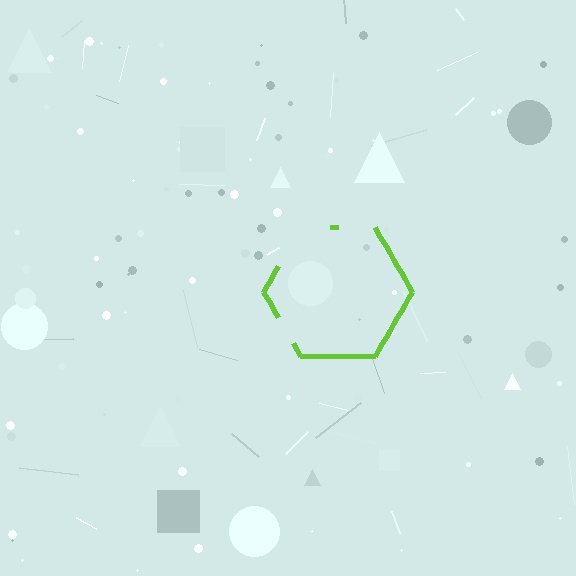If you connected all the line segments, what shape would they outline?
They would outline a hexagon.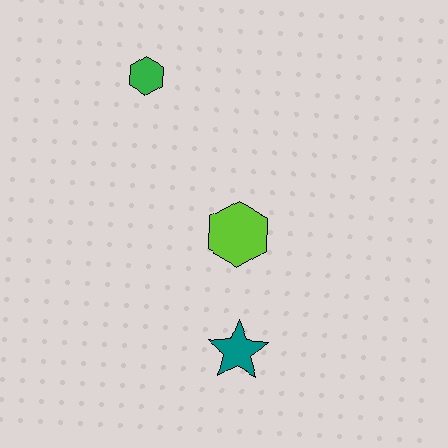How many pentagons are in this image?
There are no pentagons.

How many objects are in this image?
There are 3 objects.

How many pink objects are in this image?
There are no pink objects.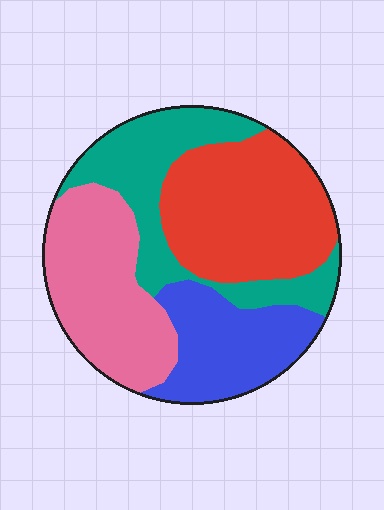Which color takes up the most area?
Red, at roughly 30%.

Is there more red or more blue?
Red.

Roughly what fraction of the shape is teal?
Teal takes up about one quarter (1/4) of the shape.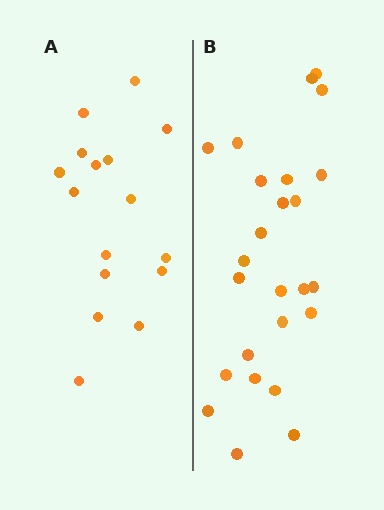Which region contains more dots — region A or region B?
Region B (the right region) has more dots.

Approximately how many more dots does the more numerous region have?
Region B has roughly 8 or so more dots than region A.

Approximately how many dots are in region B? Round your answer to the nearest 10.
About 20 dots. (The exact count is 25, which rounds to 20.)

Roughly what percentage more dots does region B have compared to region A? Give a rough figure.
About 55% more.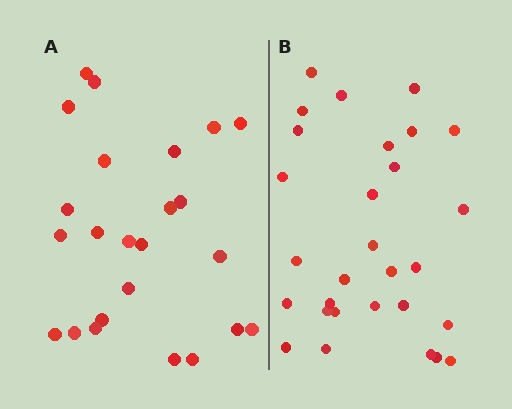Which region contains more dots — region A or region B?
Region B (the right region) has more dots.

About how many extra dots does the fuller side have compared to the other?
Region B has about 5 more dots than region A.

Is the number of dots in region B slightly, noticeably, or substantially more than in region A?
Region B has only slightly more — the two regions are fairly close. The ratio is roughly 1.2 to 1.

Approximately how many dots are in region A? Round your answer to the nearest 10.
About 20 dots. (The exact count is 24, which rounds to 20.)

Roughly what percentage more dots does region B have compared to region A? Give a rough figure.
About 20% more.